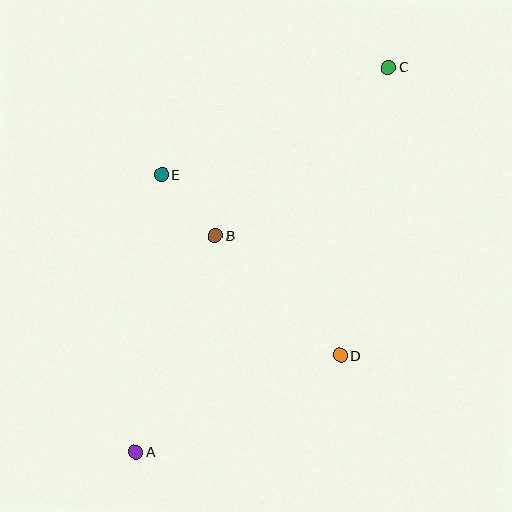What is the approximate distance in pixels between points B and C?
The distance between B and C is approximately 242 pixels.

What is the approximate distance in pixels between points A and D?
The distance between A and D is approximately 226 pixels.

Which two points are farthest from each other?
Points A and C are farthest from each other.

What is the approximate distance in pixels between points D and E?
The distance between D and E is approximately 254 pixels.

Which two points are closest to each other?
Points B and E are closest to each other.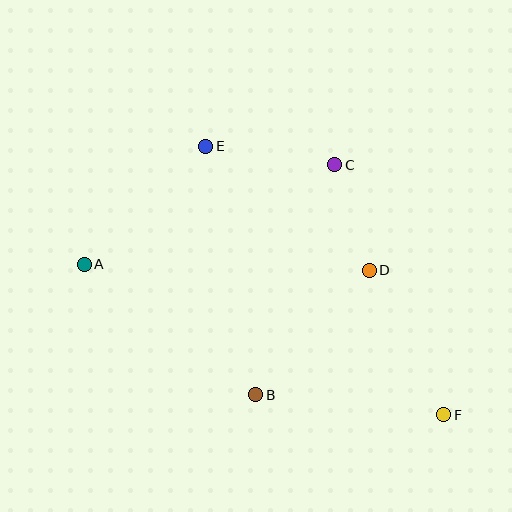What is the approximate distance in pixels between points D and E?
The distance between D and E is approximately 205 pixels.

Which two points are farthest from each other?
Points A and F are farthest from each other.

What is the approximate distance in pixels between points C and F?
The distance between C and F is approximately 272 pixels.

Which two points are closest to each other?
Points C and D are closest to each other.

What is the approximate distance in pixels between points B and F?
The distance between B and F is approximately 189 pixels.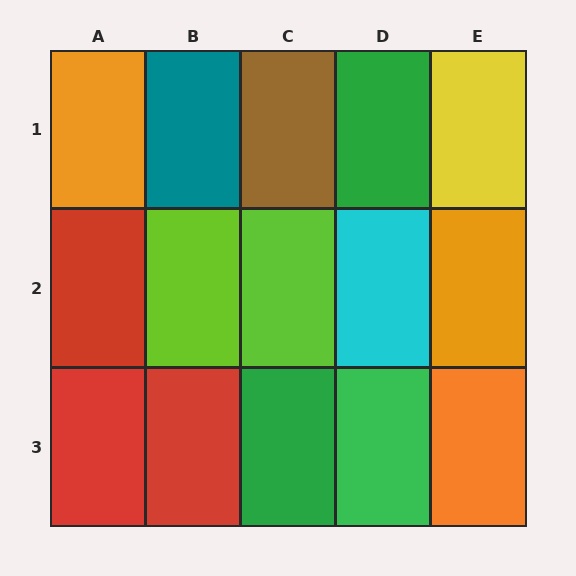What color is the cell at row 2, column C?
Lime.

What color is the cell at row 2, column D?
Cyan.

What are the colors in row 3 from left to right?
Red, red, green, green, orange.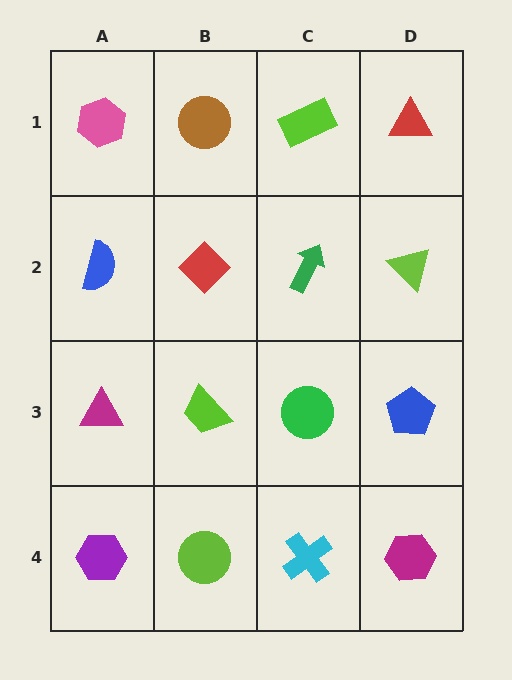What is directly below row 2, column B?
A lime trapezoid.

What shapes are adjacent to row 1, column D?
A lime triangle (row 2, column D), a lime rectangle (row 1, column C).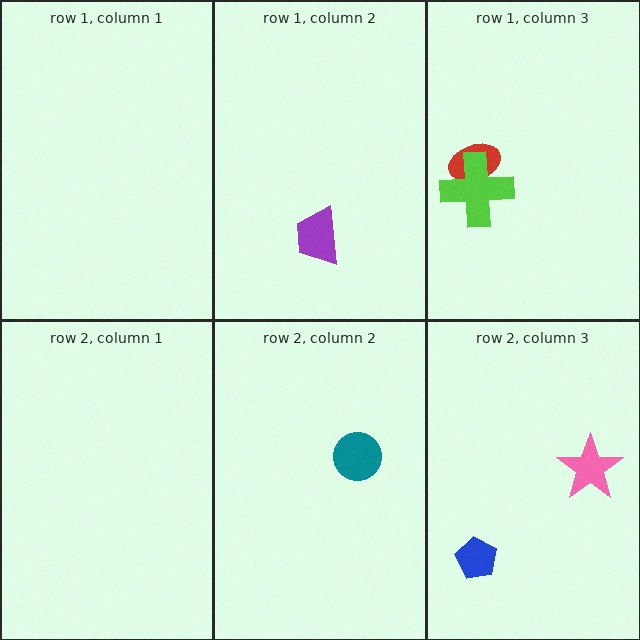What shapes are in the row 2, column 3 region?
The pink star, the blue pentagon.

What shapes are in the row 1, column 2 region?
The purple trapezoid.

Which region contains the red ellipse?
The row 1, column 3 region.